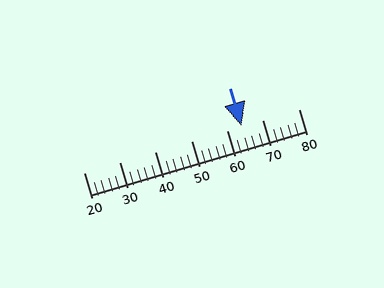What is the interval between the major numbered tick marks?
The major tick marks are spaced 10 units apart.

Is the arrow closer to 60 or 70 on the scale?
The arrow is closer to 60.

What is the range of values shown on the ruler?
The ruler shows values from 20 to 80.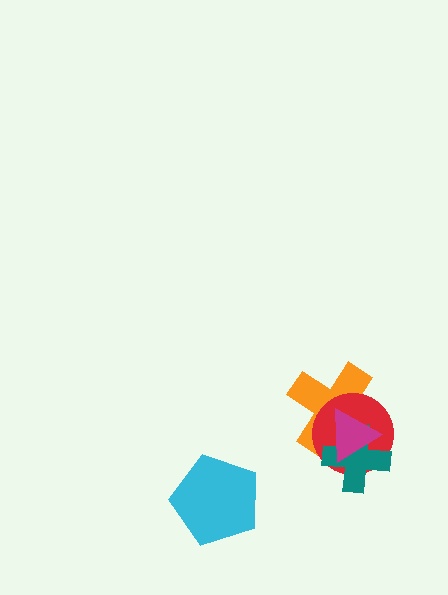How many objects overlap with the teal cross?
3 objects overlap with the teal cross.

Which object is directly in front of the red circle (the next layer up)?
The teal cross is directly in front of the red circle.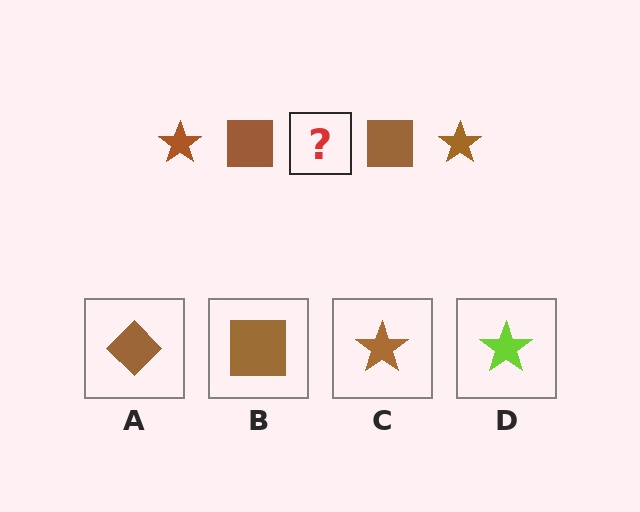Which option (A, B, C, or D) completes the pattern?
C.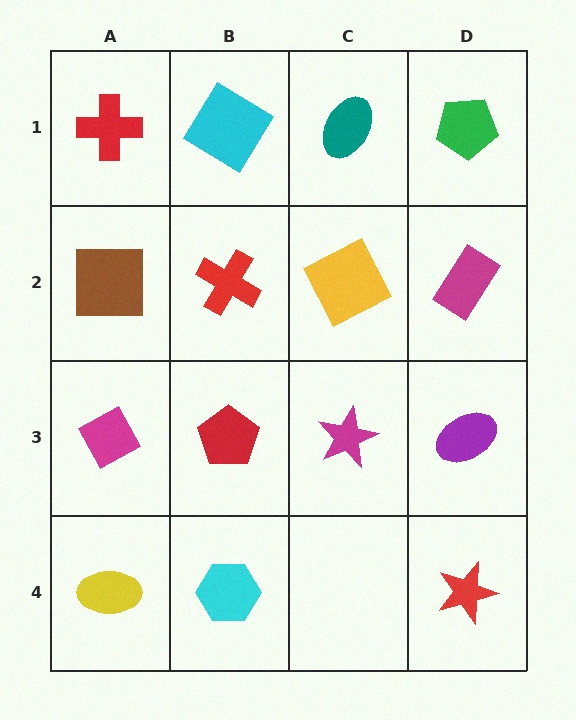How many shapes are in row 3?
4 shapes.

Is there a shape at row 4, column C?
No, that cell is empty.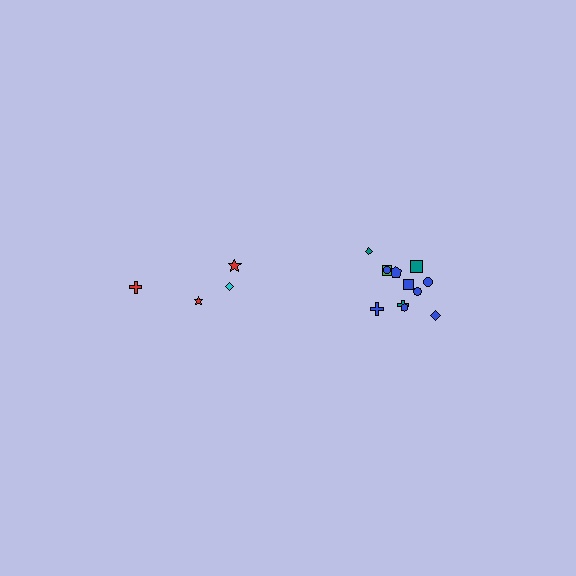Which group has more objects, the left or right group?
The right group.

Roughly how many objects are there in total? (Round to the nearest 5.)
Roughly 15 objects in total.